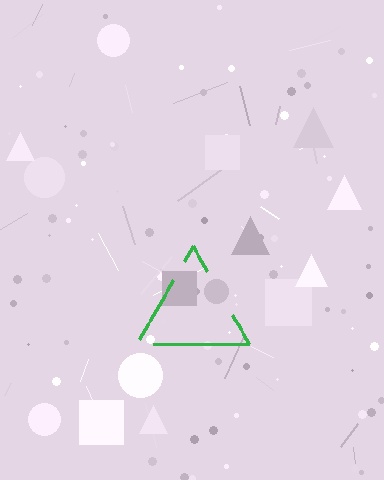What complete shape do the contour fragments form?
The contour fragments form a triangle.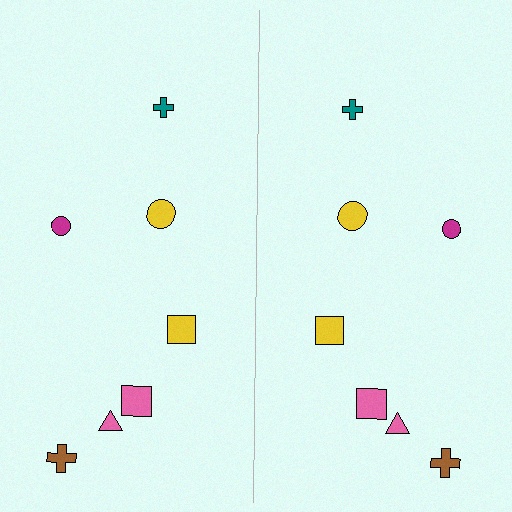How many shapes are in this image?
There are 14 shapes in this image.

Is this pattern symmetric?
Yes, this pattern has bilateral (reflection) symmetry.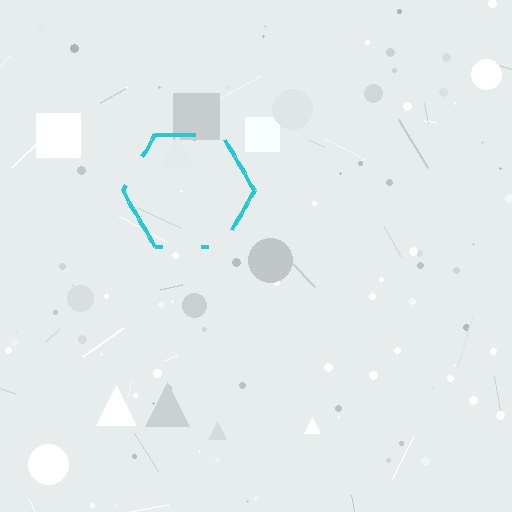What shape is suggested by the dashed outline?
The dashed outline suggests a hexagon.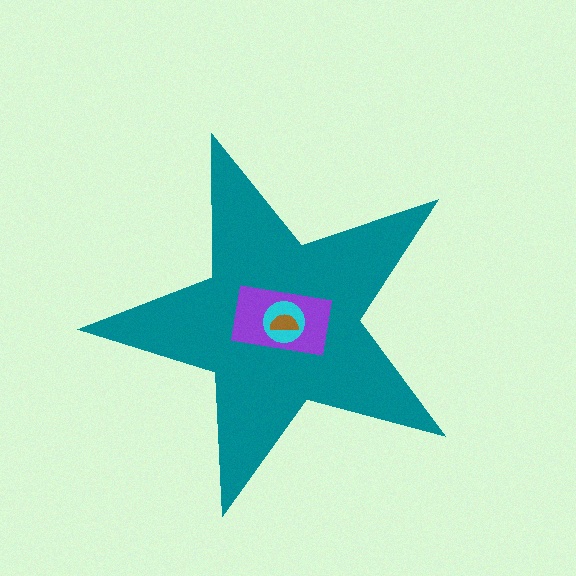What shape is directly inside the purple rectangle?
The cyan circle.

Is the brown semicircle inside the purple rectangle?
Yes.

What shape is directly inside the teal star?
The purple rectangle.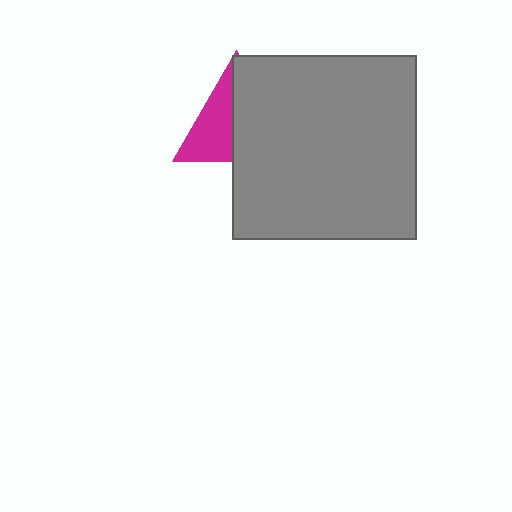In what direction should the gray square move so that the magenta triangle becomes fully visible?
The gray square should move right. That is the shortest direction to clear the overlap and leave the magenta triangle fully visible.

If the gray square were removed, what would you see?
You would see the complete magenta triangle.